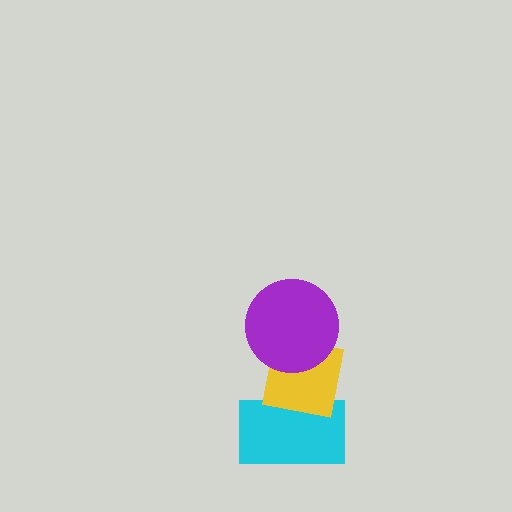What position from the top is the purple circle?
The purple circle is 1st from the top.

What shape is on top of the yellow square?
The purple circle is on top of the yellow square.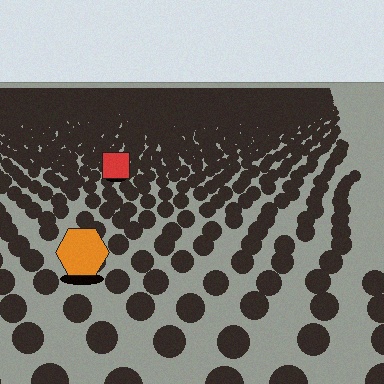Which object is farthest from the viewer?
The red square is farthest from the viewer. It appears smaller and the ground texture around it is denser.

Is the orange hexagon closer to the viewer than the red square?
Yes. The orange hexagon is closer — you can tell from the texture gradient: the ground texture is coarser near it.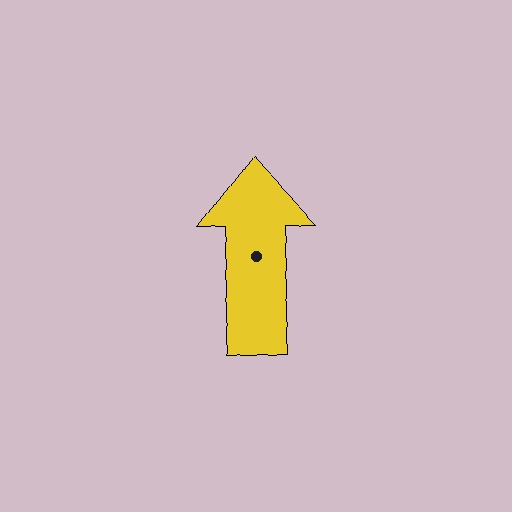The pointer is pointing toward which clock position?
Roughly 12 o'clock.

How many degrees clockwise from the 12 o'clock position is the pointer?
Approximately 357 degrees.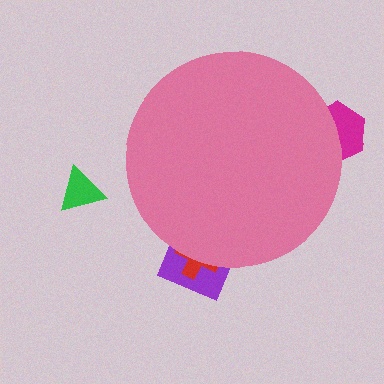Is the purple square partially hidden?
Yes, the purple square is partially hidden behind the pink circle.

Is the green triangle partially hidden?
No, the green triangle is fully visible.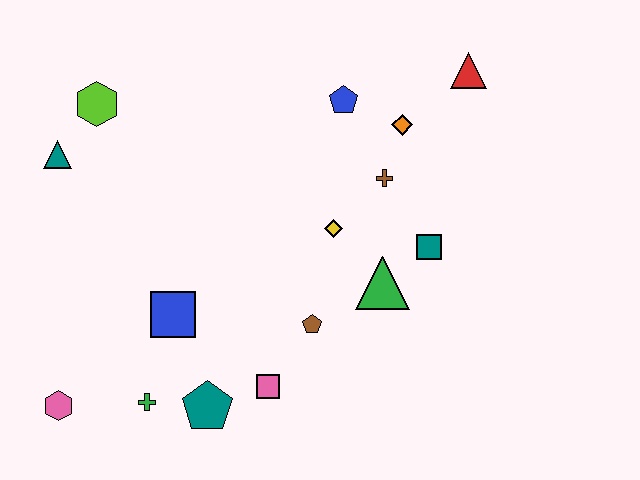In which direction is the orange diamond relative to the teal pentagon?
The orange diamond is above the teal pentagon.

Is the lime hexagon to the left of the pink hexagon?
No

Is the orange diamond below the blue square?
No